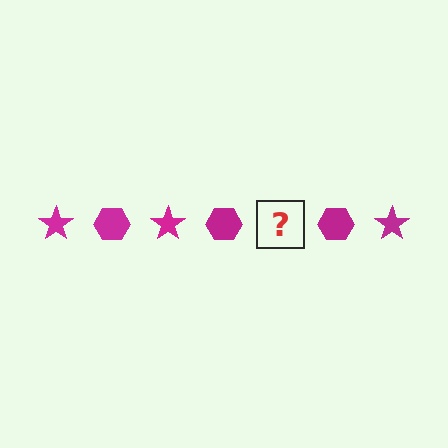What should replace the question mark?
The question mark should be replaced with a magenta star.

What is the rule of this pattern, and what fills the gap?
The rule is that the pattern cycles through star, hexagon shapes in magenta. The gap should be filled with a magenta star.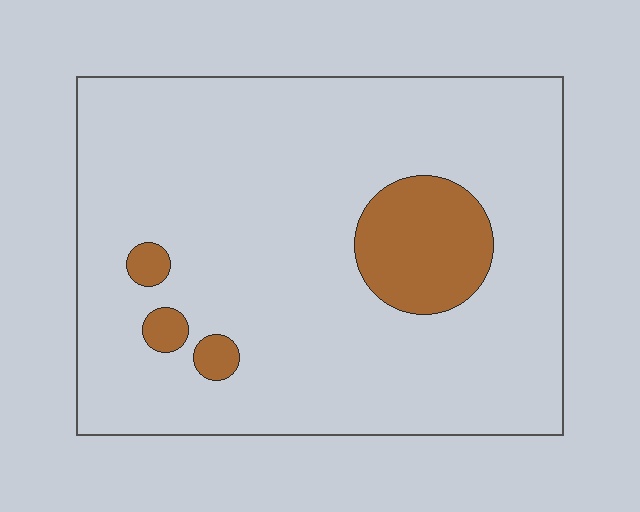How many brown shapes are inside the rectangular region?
4.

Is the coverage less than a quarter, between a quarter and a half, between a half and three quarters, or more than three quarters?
Less than a quarter.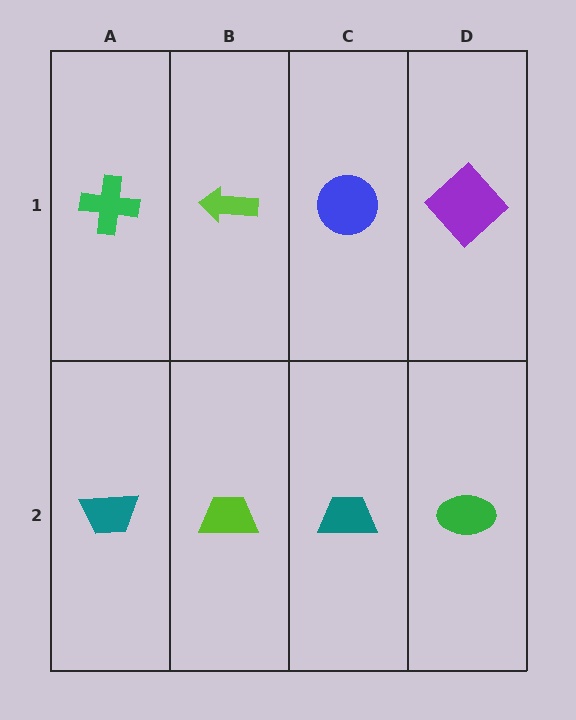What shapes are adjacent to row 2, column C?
A blue circle (row 1, column C), a lime trapezoid (row 2, column B), a green ellipse (row 2, column D).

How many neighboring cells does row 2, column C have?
3.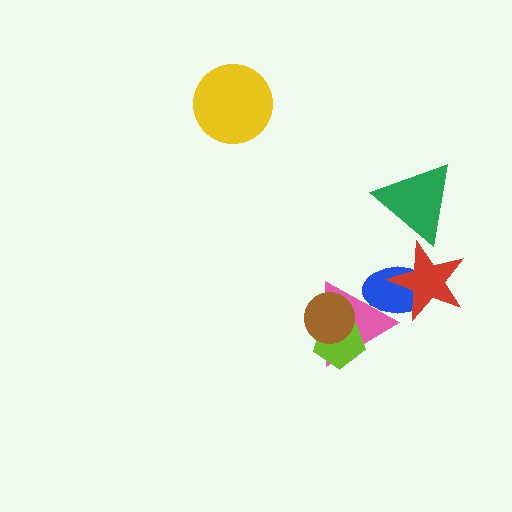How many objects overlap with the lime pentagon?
2 objects overlap with the lime pentagon.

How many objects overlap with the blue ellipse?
2 objects overlap with the blue ellipse.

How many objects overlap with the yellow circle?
0 objects overlap with the yellow circle.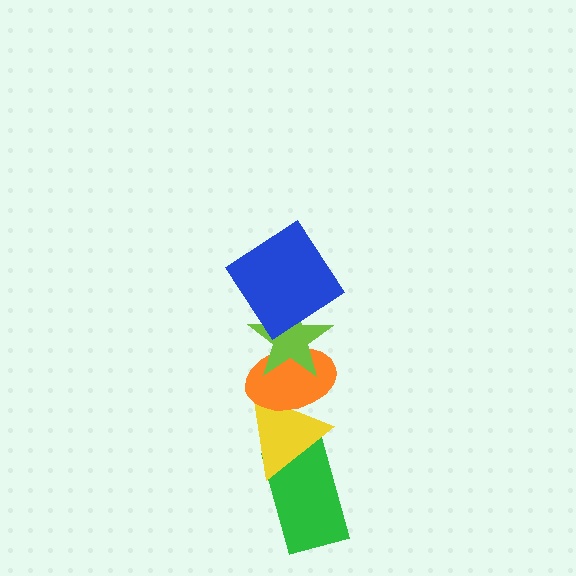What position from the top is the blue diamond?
The blue diamond is 1st from the top.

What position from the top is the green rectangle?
The green rectangle is 5th from the top.